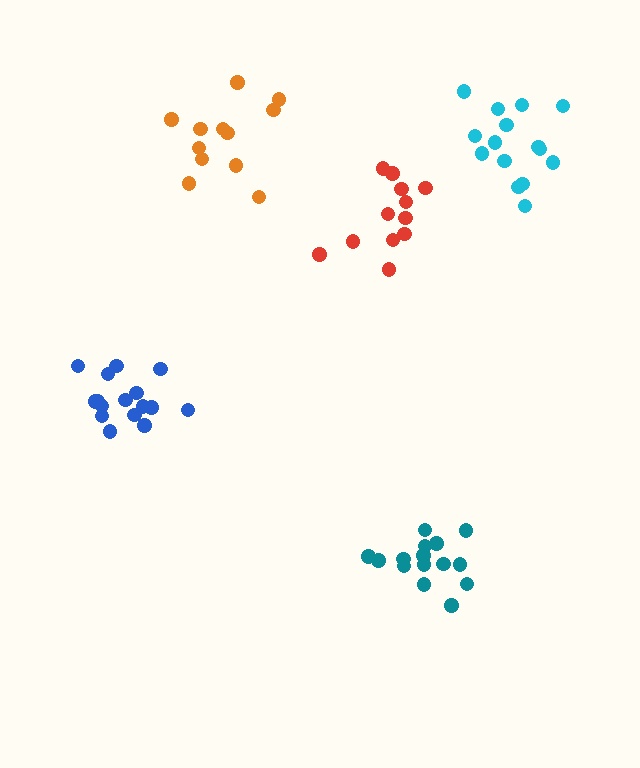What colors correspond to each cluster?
The clusters are colored: orange, teal, red, cyan, blue.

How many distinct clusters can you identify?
There are 5 distinct clusters.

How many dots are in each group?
Group 1: 12 dots, Group 2: 15 dots, Group 3: 12 dots, Group 4: 15 dots, Group 5: 16 dots (70 total).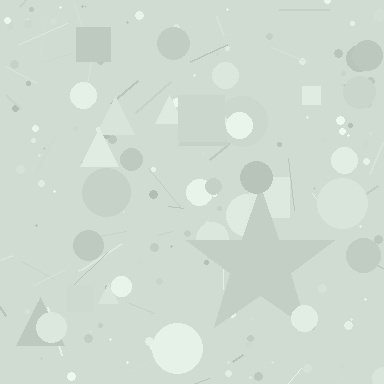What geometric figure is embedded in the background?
A star is embedded in the background.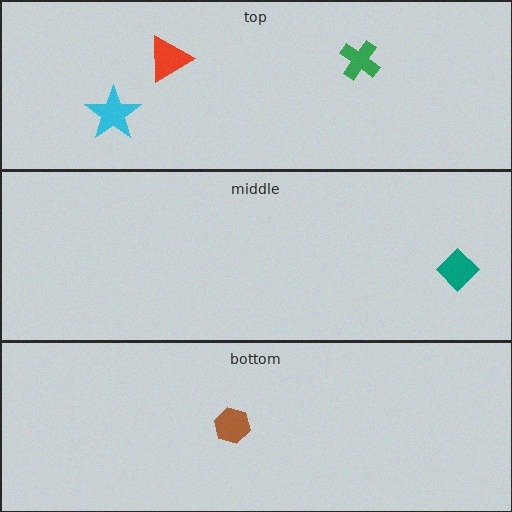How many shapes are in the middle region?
1.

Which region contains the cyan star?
The top region.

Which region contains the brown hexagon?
The bottom region.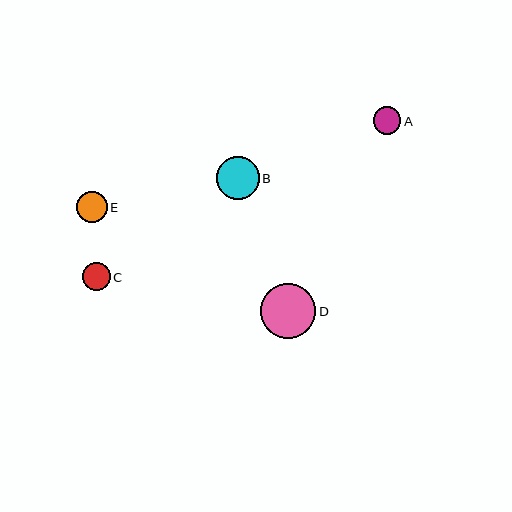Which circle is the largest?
Circle D is the largest with a size of approximately 55 pixels.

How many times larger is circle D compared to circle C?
Circle D is approximately 2.0 times the size of circle C.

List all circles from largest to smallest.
From largest to smallest: D, B, E, C, A.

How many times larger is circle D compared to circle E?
Circle D is approximately 1.8 times the size of circle E.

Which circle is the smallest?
Circle A is the smallest with a size of approximately 27 pixels.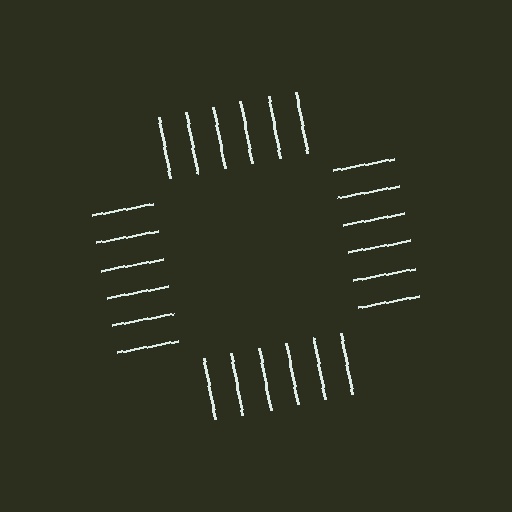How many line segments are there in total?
24 — 6 along each of the 4 edges.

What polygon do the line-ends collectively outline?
An illusory square — the line segments terminate on its edges but no continuous stroke is drawn.